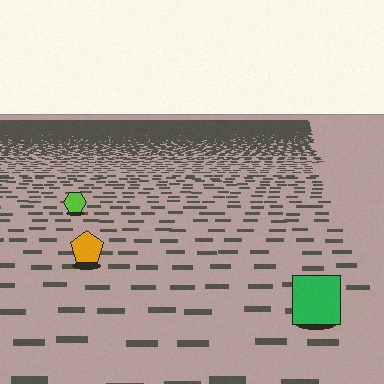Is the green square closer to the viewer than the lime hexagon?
Yes. The green square is closer — you can tell from the texture gradient: the ground texture is coarser near it.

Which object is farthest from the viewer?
The lime hexagon is farthest from the viewer. It appears smaller and the ground texture around it is denser.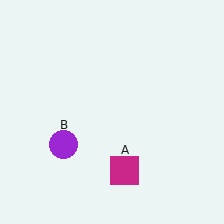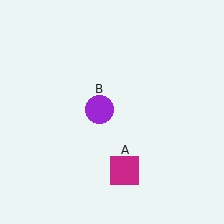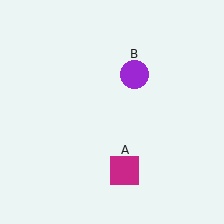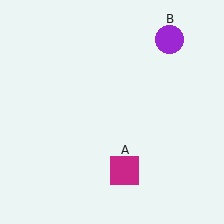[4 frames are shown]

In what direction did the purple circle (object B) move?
The purple circle (object B) moved up and to the right.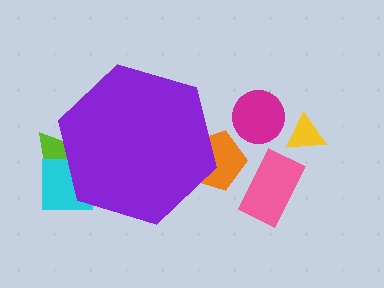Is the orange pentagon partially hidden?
Yes, the orange pentagon is partially hidden behind the purple hexagon.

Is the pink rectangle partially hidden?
No, the pink rectangle is fully visible.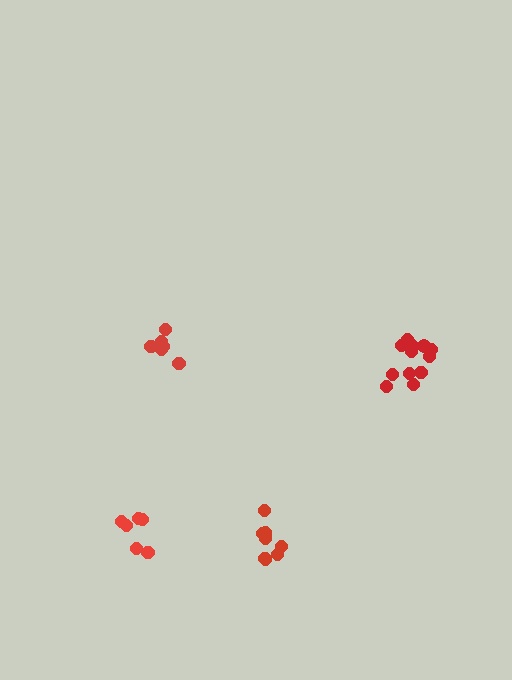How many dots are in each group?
Group 1: 8 dots, Group 2: 6 dots, Group 3: 12 dots, Group 4: 6 dots (32 total).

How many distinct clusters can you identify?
There are 4 distinct clusters.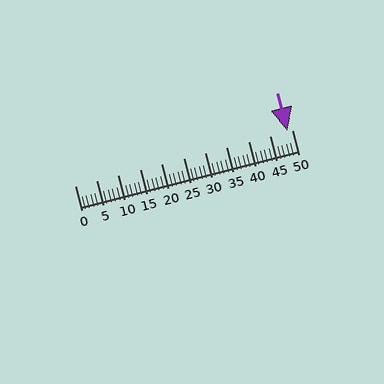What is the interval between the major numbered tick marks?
The major tick marks are spaced 5 units apart.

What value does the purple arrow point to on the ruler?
The purple arrow points to approximately 49.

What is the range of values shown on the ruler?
The ruler shows values from 0 to 50.